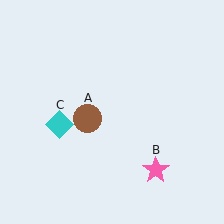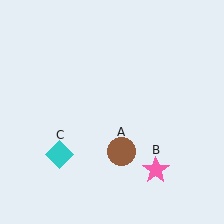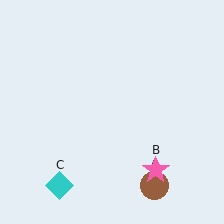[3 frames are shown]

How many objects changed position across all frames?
2 objects changed position: brown circle (object A), cyan diamond (object C).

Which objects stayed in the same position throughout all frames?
Pink star (object B) remained stationary.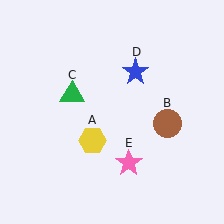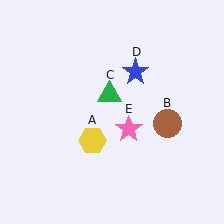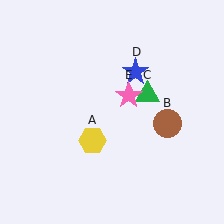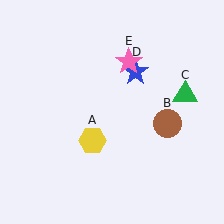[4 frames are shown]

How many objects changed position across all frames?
2 objects changed position: green triangle (object C), pink star (object E).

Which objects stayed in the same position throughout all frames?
Yellow hexagon (object A) and brown circle (object B) and blue star (object D) remained stationary.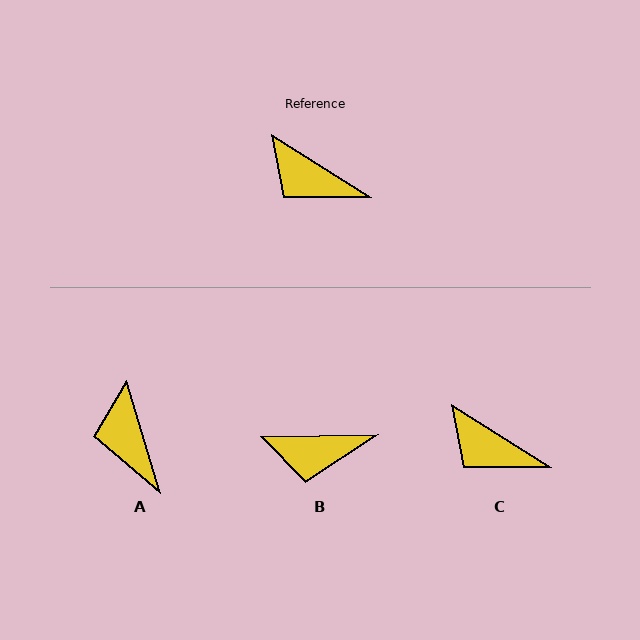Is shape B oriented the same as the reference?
No, it is off by about 33 degrees.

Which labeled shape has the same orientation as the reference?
C.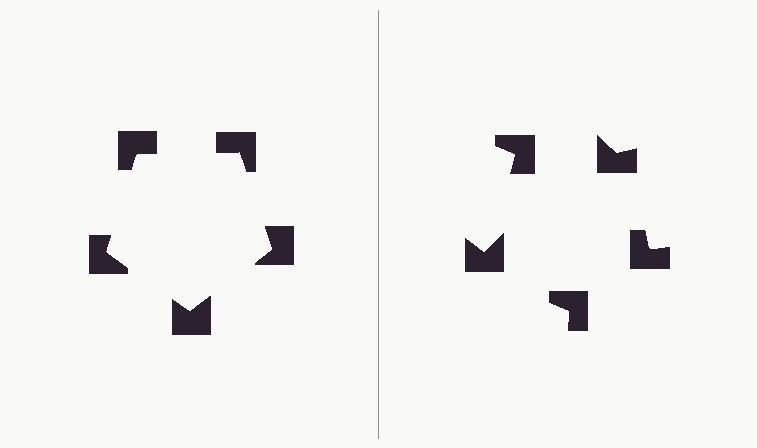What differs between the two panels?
The notched squares are positioned identically on both sides; only the wedge orientations differ. On the left they align to a pentagon; on the right they are misaligned.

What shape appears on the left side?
An illusory pentagon.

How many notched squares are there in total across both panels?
10 — 5 on each side.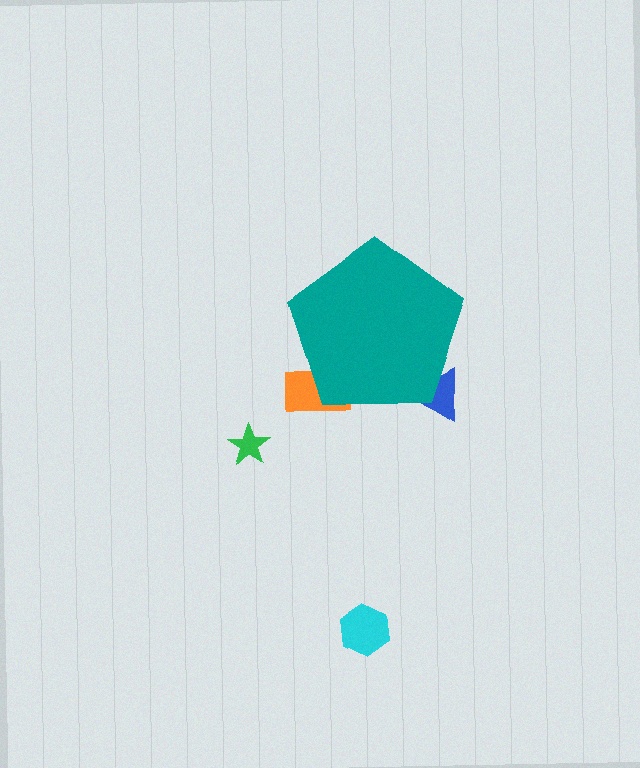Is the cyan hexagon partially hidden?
No, the cyan hexagon is fully visible.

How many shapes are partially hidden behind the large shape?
2 shapes are partially hidden.